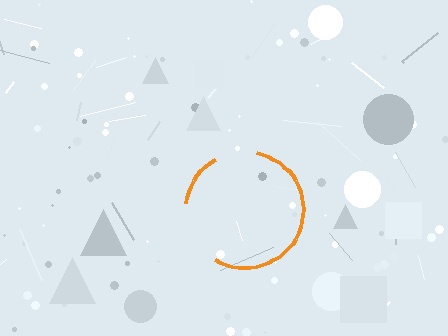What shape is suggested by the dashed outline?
The dashed outline suggests a circle.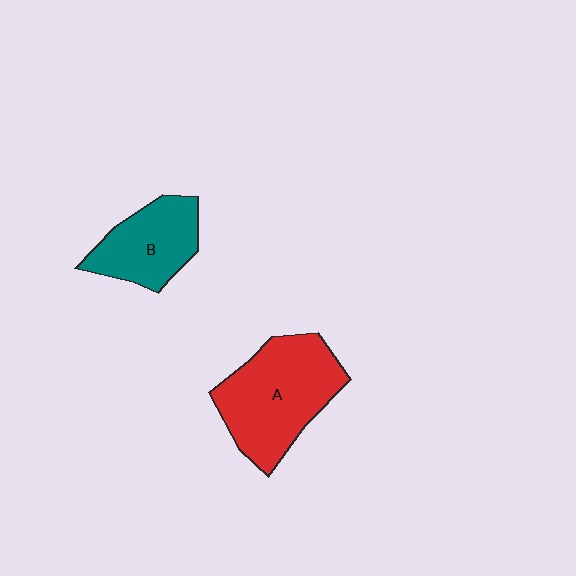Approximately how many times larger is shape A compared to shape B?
Approximately 1.5 times.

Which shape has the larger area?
Shape A (red).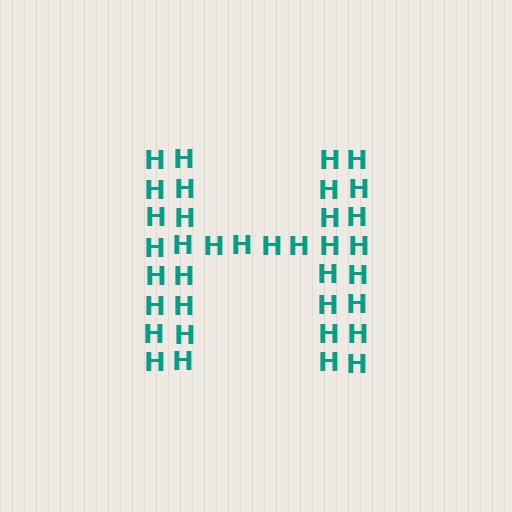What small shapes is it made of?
It is made of small letter H's.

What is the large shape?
The large shape is the letter H.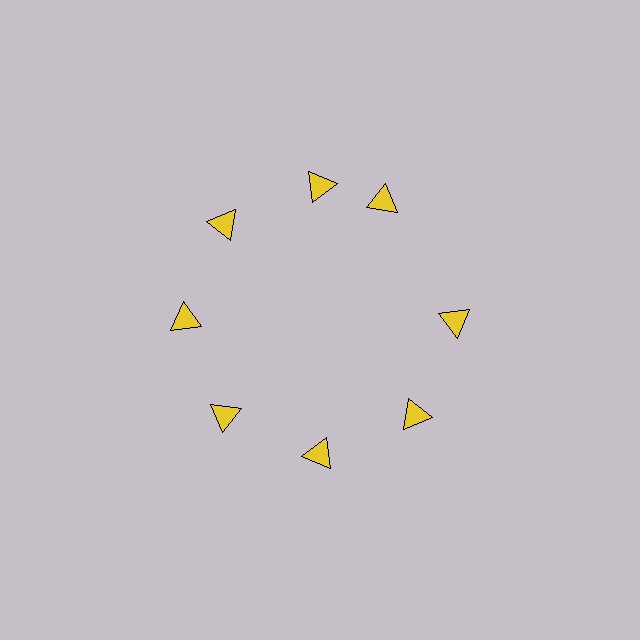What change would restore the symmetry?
The symmetry would be restored by rotating it back into even spacing with its neighbors so that all 8 triangles sit at equal angles and equal distance from the center.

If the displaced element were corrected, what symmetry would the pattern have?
It would have 8-fold rotational symmetry — the pattern would map onto itself every 45 degrees.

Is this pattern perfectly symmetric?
No. The 8 yellow triangles are arranged in a ring, but one element near the 2 o'clock position is rotated out of alignment along the ring, breaking the 8-fold rotational symmetry.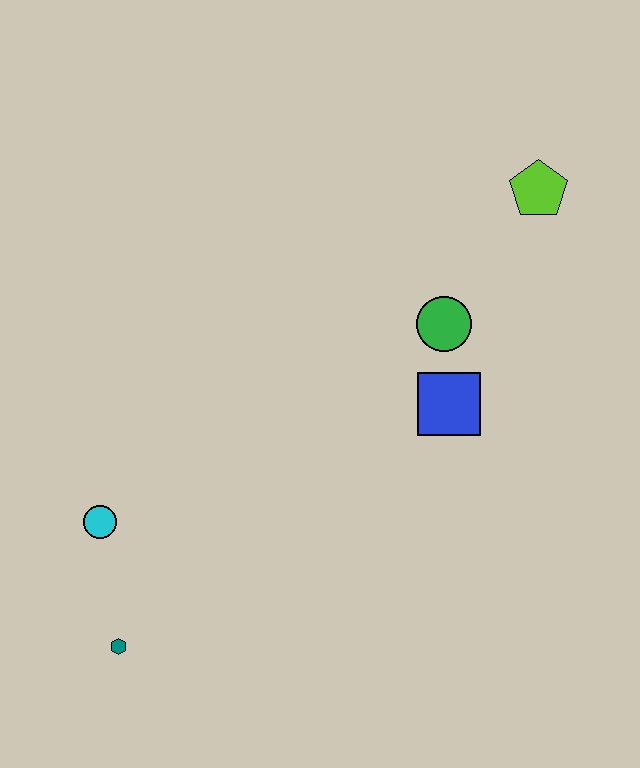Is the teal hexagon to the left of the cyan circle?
No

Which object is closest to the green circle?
The blue square is closest to the green circle.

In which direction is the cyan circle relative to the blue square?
The cyan circle is to the left of the blue square.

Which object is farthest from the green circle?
The teal hexagon is farthest from the green circle.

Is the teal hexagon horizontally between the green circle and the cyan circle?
Yes